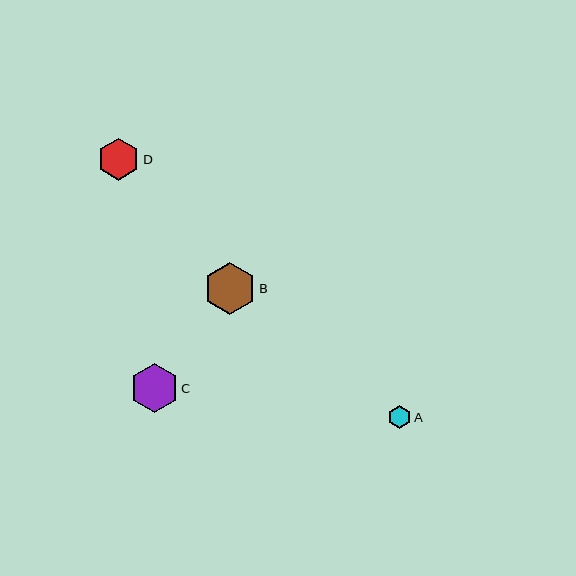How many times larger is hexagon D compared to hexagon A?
Hexagon D is approximately 1.9 times the size of hexagon A.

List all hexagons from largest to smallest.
From largest to smallest: B, C, D, A.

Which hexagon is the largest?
Hexagon B is the largest with a size of approximately 52 pixels.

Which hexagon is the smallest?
Hexagon A is the smallest with a size of approximately 23 pixels.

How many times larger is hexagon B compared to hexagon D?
Hexagon B is approximately 1.2 times the size of hexagon D.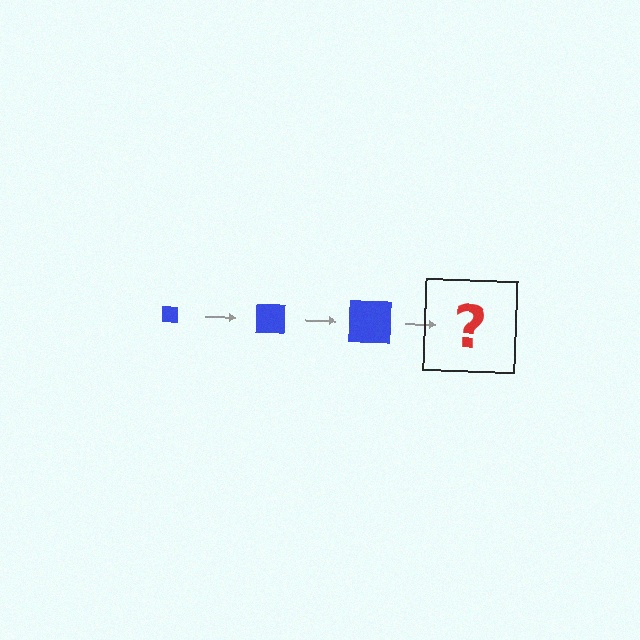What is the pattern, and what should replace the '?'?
The pattern is that the square gets progressively larger each step. The '?' should be a blue square, larger than the previous one.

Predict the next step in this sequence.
The next step is a blue square, larger than the previous one.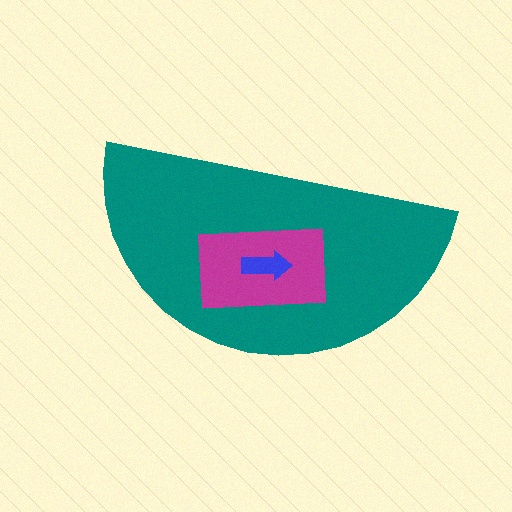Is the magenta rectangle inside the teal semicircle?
Yes.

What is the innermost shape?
The blue arrow.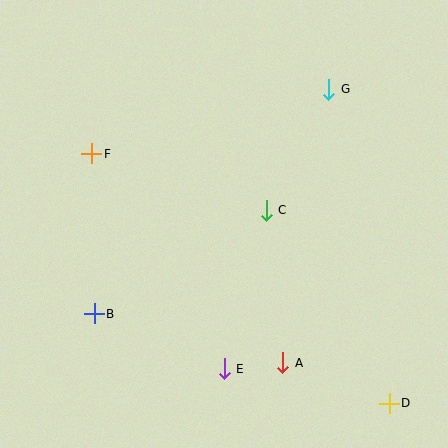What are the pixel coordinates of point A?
Point A is at (283, 363).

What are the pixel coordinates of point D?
Point D is at (389, 403).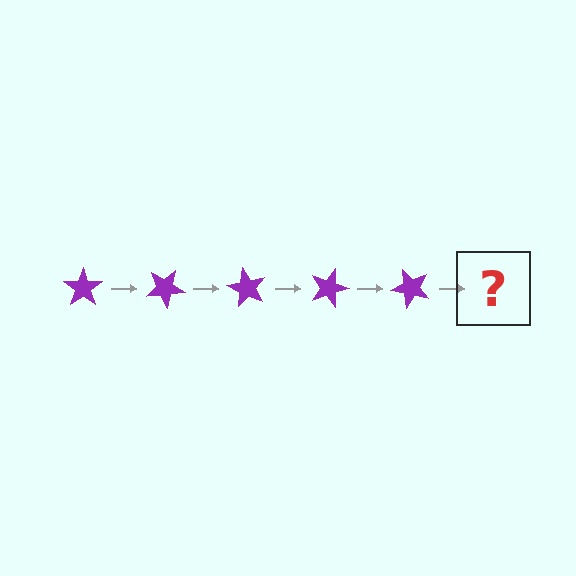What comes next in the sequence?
The next element should be a purple star rotated 150 degrees.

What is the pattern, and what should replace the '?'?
The pattern is that the star rotates 30 degrees each step. The '?' should be a purple star rotated 150 degrees.